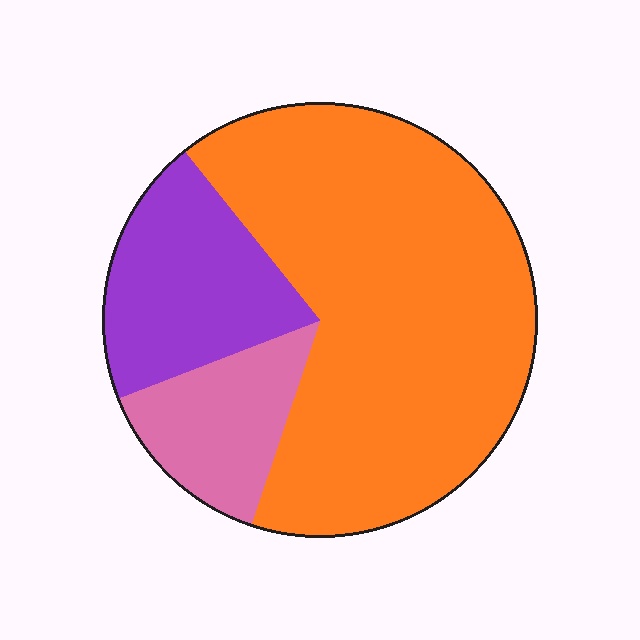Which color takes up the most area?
Orange, at roughly 65%.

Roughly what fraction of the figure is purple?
Purple covers roughly 20% of the figure.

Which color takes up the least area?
Pink, at roughly 15%.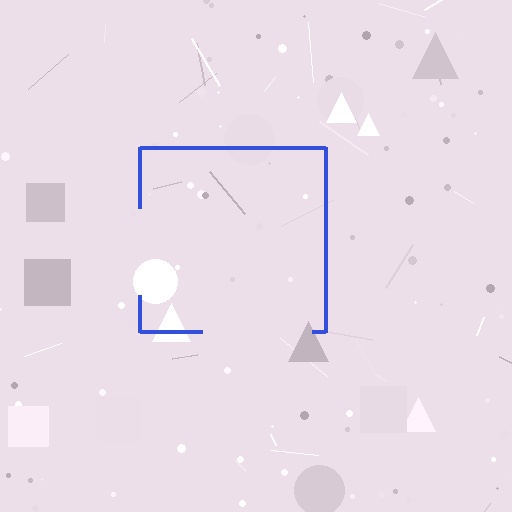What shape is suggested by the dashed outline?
The dashed outline suggests a square.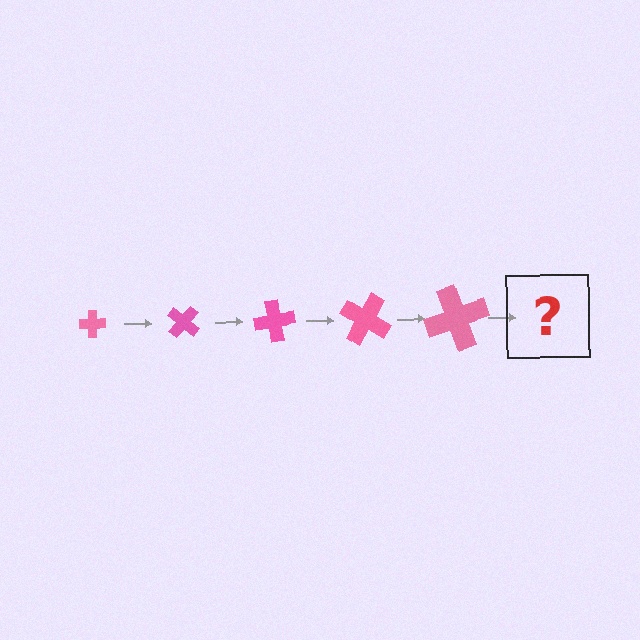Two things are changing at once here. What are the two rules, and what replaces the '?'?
The two rules are that the cross grows larger each step and it rotates 40 degrees each step. The '?' should be a cross, larger than the previous one and rotated 200 degrees from the start.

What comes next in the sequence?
The next element should be a cross, larger than the previous one and rotated 200 degrees from the start.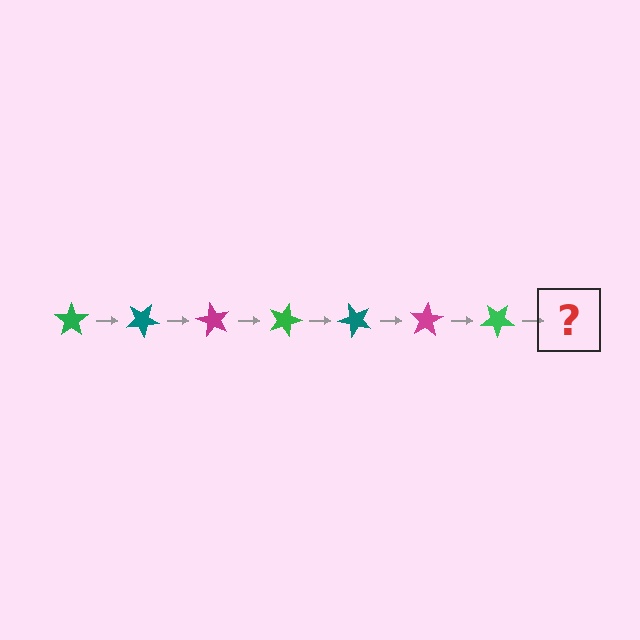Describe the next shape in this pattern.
It should be a teal star, rotated 210 degrees from the start.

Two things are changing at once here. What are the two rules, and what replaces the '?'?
The two rules are that it rotates 30 degrees each step and the color cycles through green, teal, and magenta. The '?' should be a teal star, rotated 210 degrees from the start.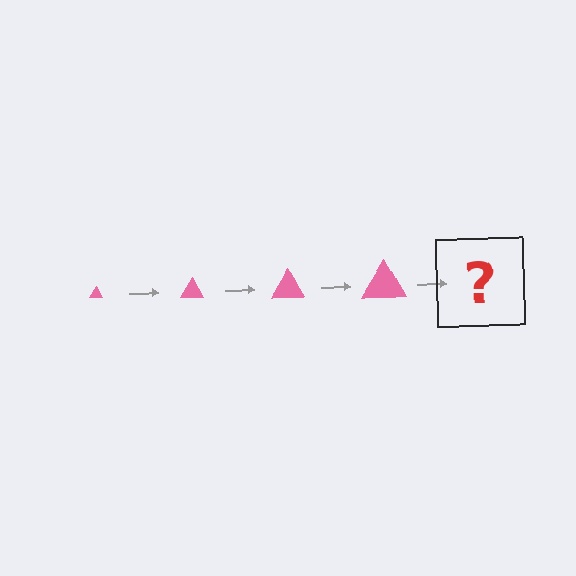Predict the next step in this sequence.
The next step is a pink triangle, larger than the previous one.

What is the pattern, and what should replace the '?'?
The pattern is that the triangle gets progressively larger each step. The '?' should be a pink triangle, larger than the previous one.